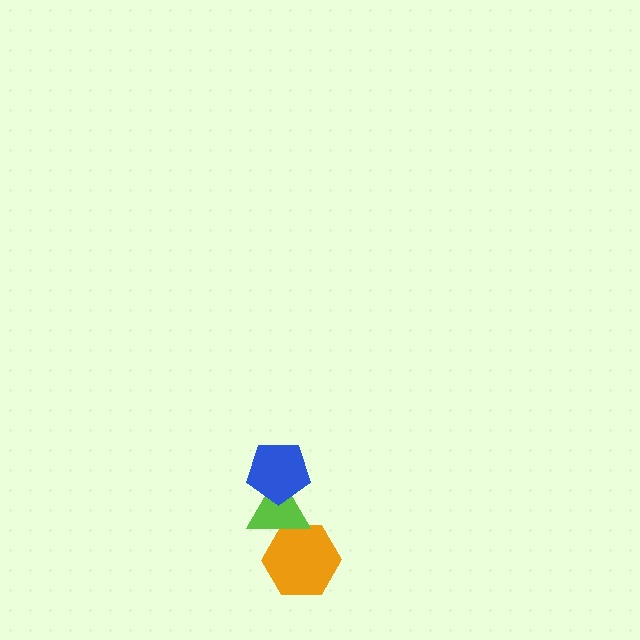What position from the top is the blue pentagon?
The blue pentagon is 1st from the top.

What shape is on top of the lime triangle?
The blue pentagon is on top of the lime triangle.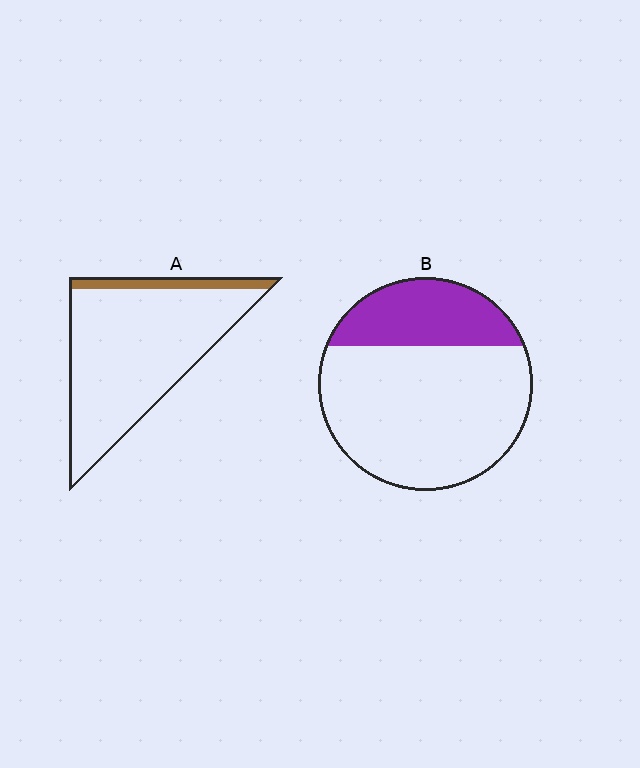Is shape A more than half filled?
No.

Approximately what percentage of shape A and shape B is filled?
A is approximately 10% and B is approximately 30%.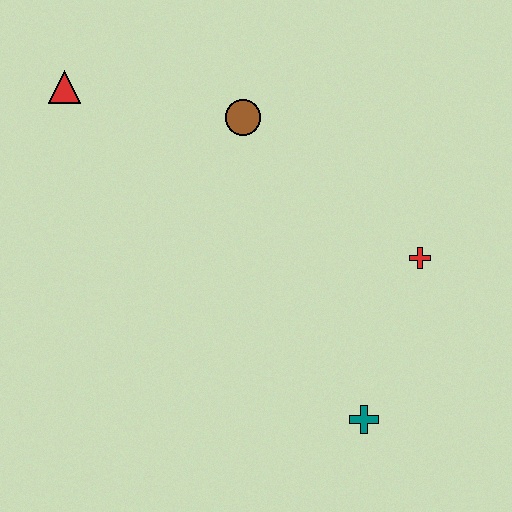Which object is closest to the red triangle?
The brown circle is closest to the red triangle.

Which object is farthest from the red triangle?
The teal cross is farthest from the red triangle.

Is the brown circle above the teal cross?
Yes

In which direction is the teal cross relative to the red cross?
The teal cross is below the red cross.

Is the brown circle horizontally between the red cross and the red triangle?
Yes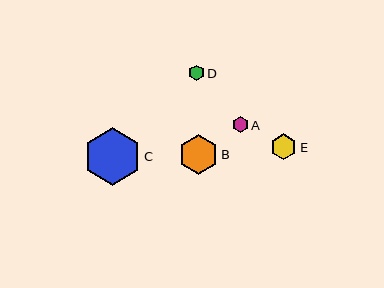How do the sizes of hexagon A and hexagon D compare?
Hexagon A and hexagon D are approximately the same size.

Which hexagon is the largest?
Hexagon C is the largest with a size of approximately 57 pixels.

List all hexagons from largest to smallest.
From largest to smallest: C, B, E, A, D.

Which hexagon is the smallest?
Hexagon D is the smallest with a size of approximately 15 pixels.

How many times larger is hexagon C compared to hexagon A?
Hexagon C is approximately 3.6 times the size of hexagon A.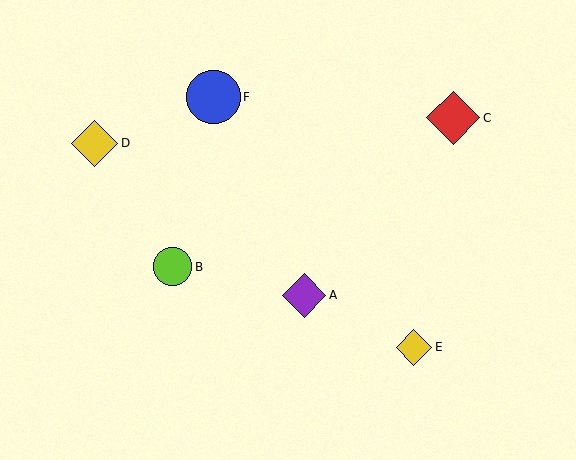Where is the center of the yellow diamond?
The center of the yellow diamond is at (95, 143).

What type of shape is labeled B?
Shape B is a lime circle.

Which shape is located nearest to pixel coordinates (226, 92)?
The blue circle (labeled F) at (214, 97) is nearest to that location.